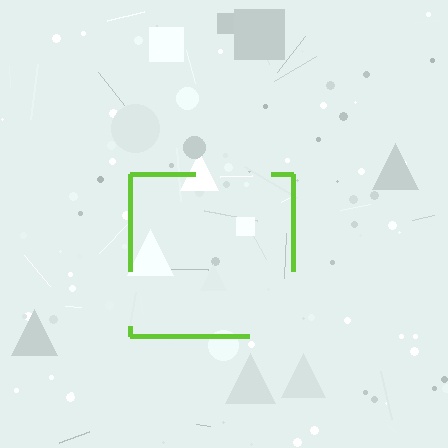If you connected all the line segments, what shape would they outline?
They would outline a square.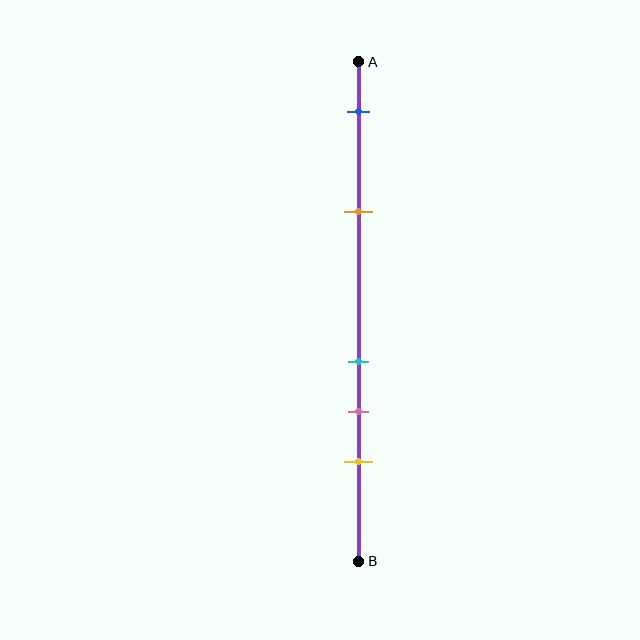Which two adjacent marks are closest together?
The cyan and pink marks are the closest adjacent pair.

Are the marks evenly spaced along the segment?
No, the marks are not evenly spaced.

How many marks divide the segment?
There are 5 marks dividing the segment.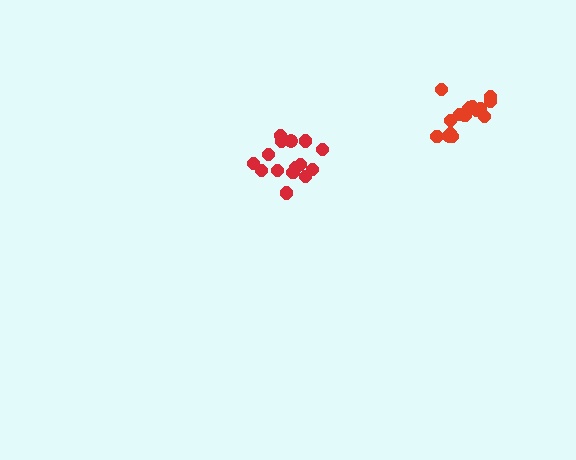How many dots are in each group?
Group 1: 16 dots, Group 2: 15 dots (31 total).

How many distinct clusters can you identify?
There are 2 distinct clusters.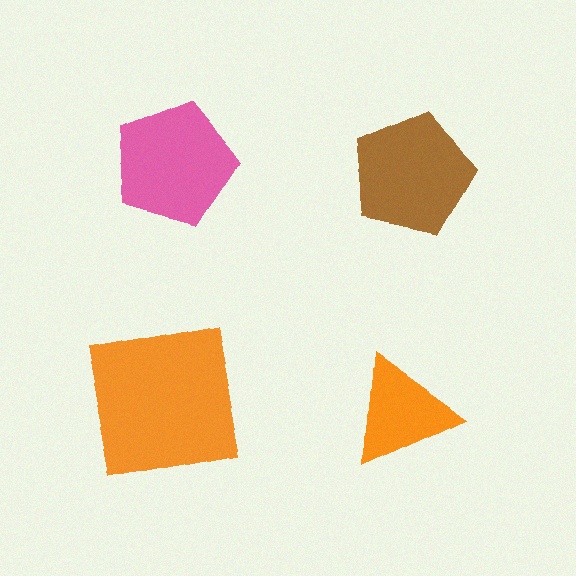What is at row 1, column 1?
A pink pentagon.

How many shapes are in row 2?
2 shapes.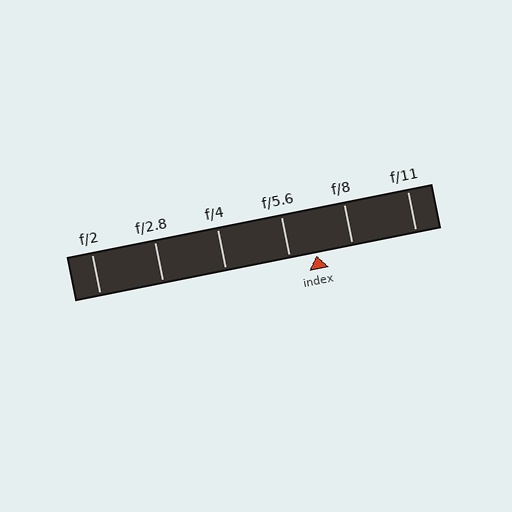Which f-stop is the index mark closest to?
The index mark is closest to f/5.6.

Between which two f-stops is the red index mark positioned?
The index mark is between f/5.6 and f/8.